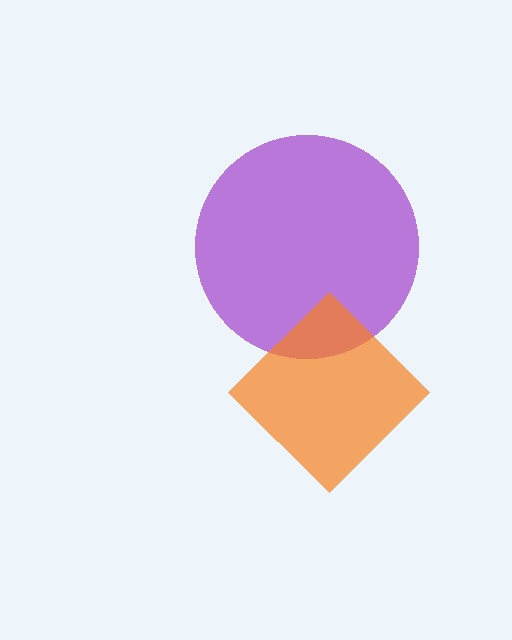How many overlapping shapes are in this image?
There are 2 overlapping shapes in the image.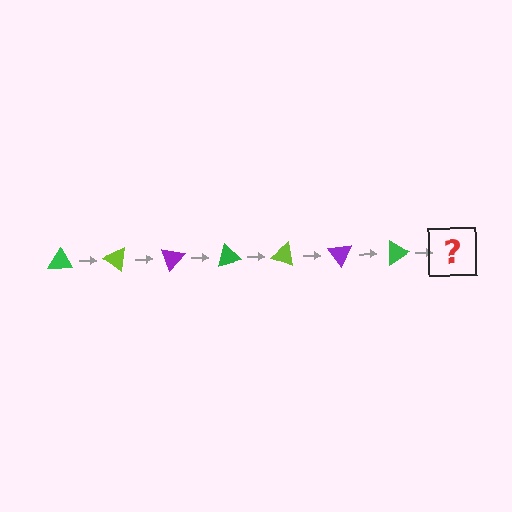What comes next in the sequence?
The next element should be a lime triangle, rotated 245 degrees from the start.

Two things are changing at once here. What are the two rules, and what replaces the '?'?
The two rules are that it rotates 35 degrees each step and the color cycles through green, lime, and purple. The '?' should be a lime triangle, rotated 245 degrees from the start.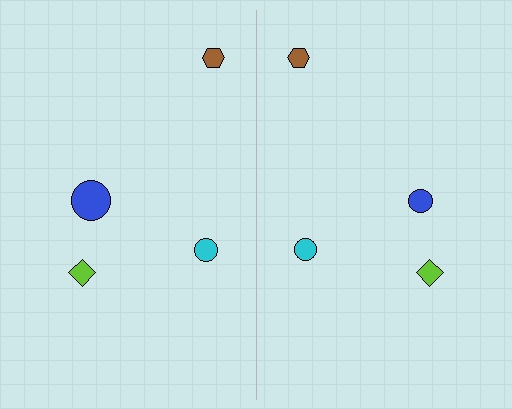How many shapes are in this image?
There are 8 shapes in this image.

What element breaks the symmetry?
The blue circle on the right side has a different size than its mirror counterpart.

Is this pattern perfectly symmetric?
No, the pattern is not perfectly symmetric. The blue circle on the right side has a different size than its mirror counterpart.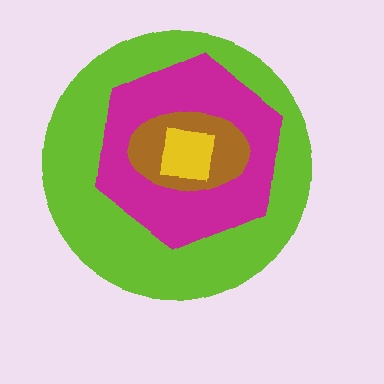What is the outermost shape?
The lime circle.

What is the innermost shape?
The yellow square.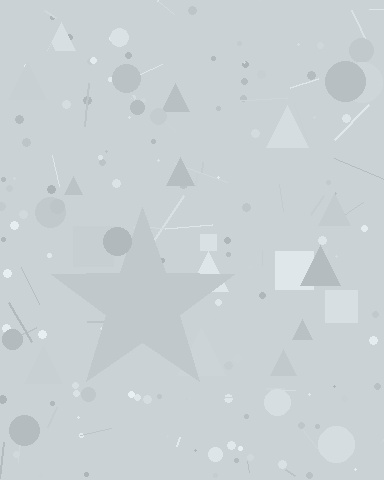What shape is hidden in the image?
A star is hidden in the image.